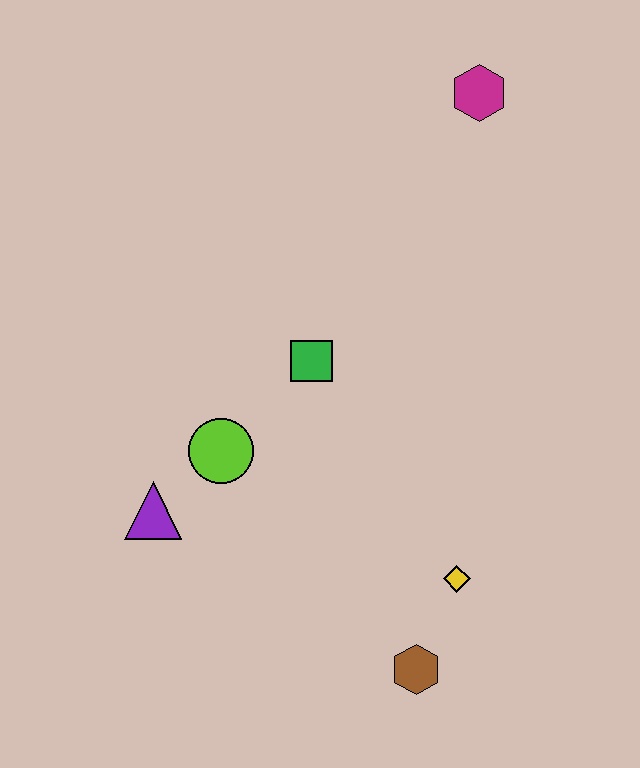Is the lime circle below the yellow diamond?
No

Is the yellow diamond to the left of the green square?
No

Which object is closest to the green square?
The lime circle is closest to the green square.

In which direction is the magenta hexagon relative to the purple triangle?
The magenta hexagon is above the purple triangle.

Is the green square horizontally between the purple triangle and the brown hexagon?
Yes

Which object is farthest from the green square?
The brown hexagon is farthest from the green square.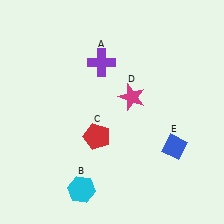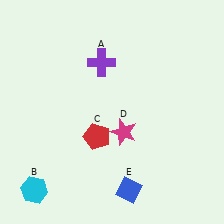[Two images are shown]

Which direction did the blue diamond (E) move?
The blue diamond (E) moved left.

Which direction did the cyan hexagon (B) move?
The cyan hexagon (B) moved left.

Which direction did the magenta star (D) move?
The magenta star (D) moved down.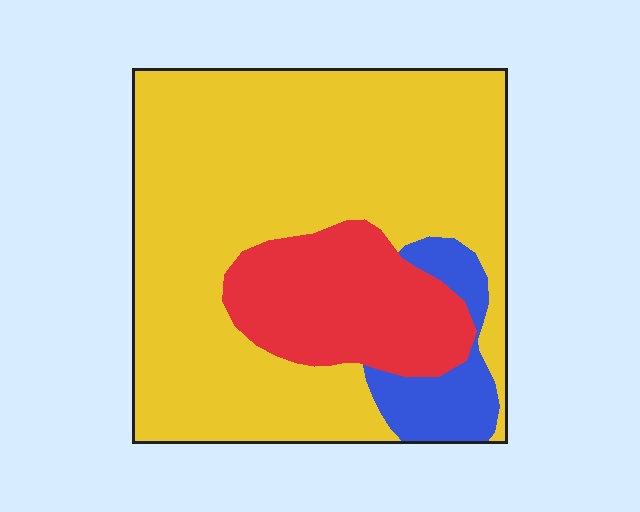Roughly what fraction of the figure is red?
Red takes up less than a quarter of the figure.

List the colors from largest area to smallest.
From largest to smallest: yellow, red, blue.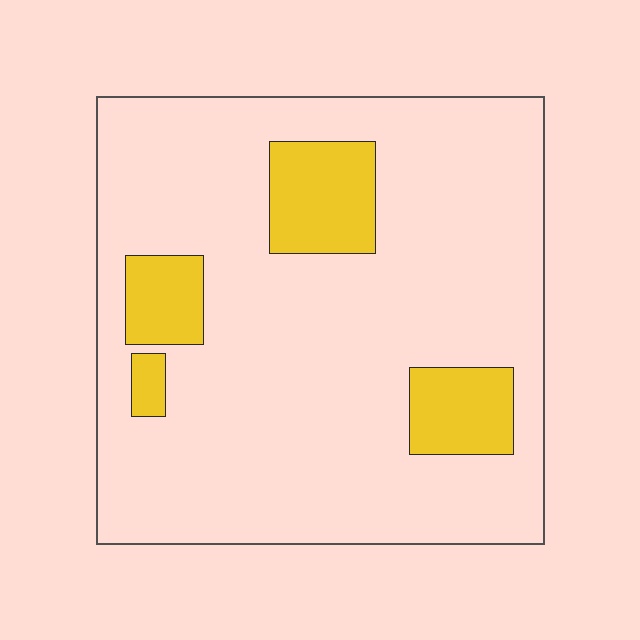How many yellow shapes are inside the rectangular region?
4.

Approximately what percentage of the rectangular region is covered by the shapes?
Approximately 15%.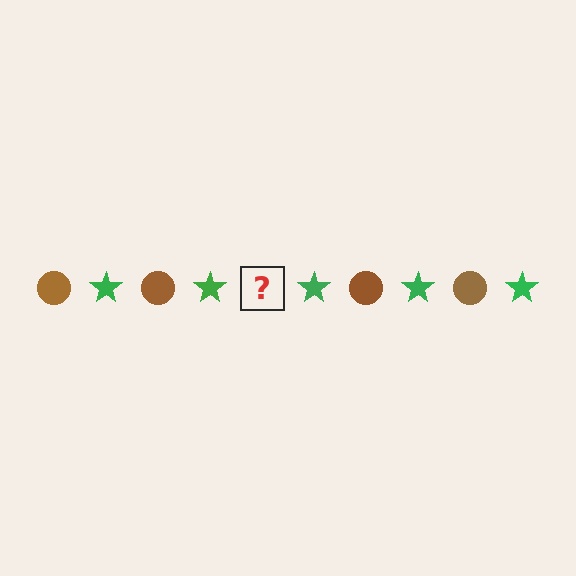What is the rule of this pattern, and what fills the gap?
The rule is that the pattern alternates between brown circle and green star. The gap should be filled with a brown circle.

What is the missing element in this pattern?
The missing element is a brown circle.